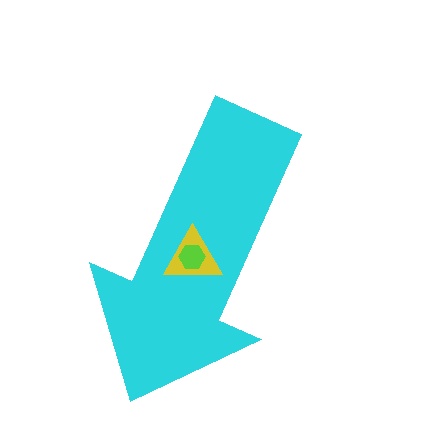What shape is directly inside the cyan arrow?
The yellow triangle.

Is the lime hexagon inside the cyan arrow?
Yes.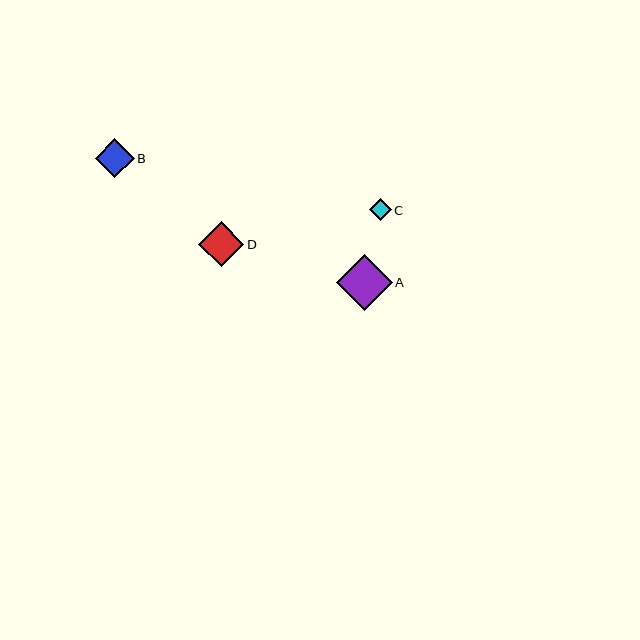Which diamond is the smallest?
Diamond C is the smallest with a size of approximately 22 pixels.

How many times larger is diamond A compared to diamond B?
Diamond A is approximately 1.4 times the size of diamond B.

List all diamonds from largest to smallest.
From largest to smallest: A, D, B, C.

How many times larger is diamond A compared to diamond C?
Diamond A is approximately 2.5 times the size of diamond C.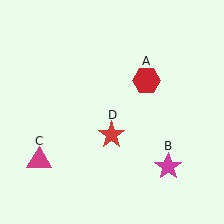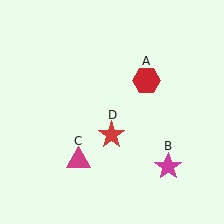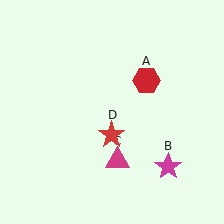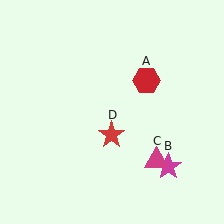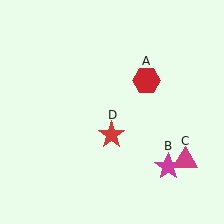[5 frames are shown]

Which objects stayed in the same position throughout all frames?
Red hexagon (object A) and magenta star (object B) and red star (object D) remained stationary.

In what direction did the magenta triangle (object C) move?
The magenta triangle (object C) moved right.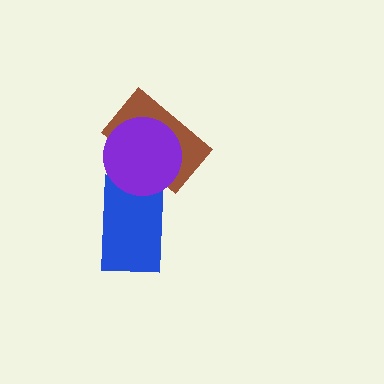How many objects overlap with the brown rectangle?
2 objects overlap with the brown rectangle.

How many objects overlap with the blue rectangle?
2 objects overlap with the blue rectangle.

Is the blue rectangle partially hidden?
Yes, it is partially covered by another shape.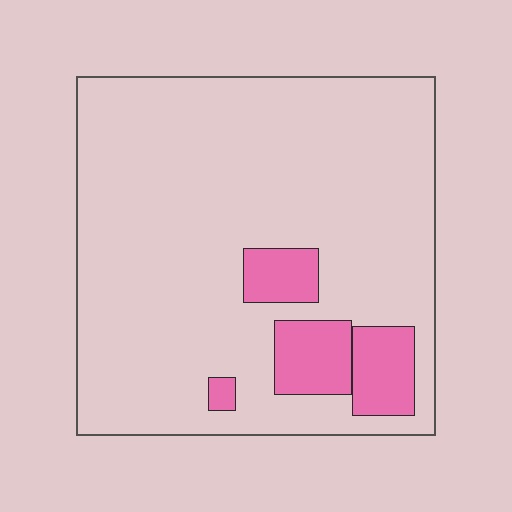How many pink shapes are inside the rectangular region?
4.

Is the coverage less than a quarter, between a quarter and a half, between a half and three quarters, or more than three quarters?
Less than a quarter.